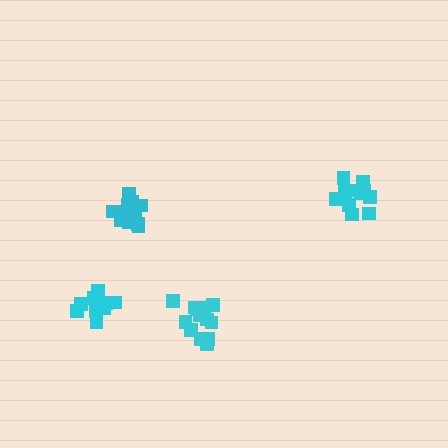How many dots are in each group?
Group 1: 13 dots, Group 2: 11 dots, Group 3: 12 dots, Group 4: 15 dots (51 total).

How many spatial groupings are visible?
There are 4 spatial groupings.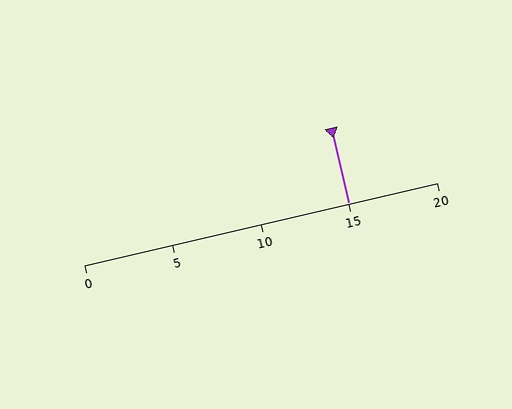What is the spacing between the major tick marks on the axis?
The major ticks are spaced 5 apart.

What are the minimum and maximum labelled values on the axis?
The axis runs from 0 to 20.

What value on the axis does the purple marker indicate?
The marker indicates approximately 15.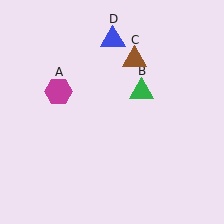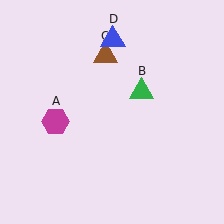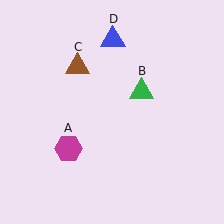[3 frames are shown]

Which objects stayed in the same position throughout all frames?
Green triangle (object B) and blue triangle (object D) remained stationary.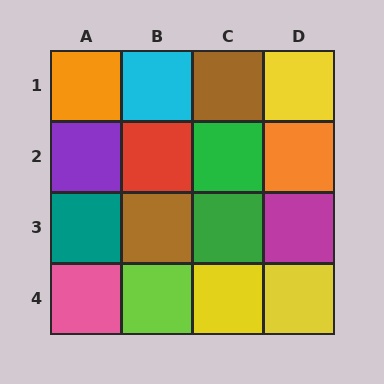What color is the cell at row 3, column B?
Brown.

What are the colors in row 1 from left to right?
Orange, cyan, brown, yellow.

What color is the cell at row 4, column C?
Yellow.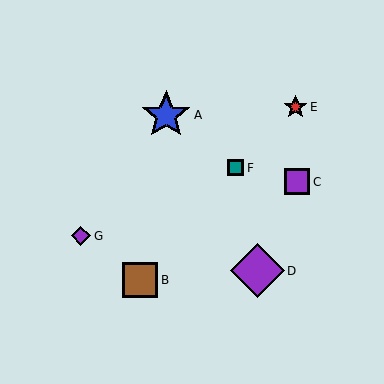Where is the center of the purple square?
The center of the purple square is at (297, 182).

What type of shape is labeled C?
Shape C is a purple square.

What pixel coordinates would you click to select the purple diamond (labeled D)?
Click at (257, 271) to select the purple diamond D.